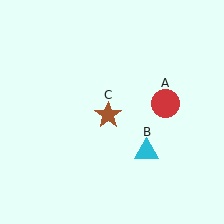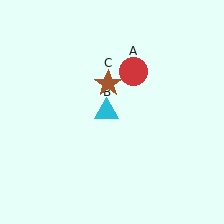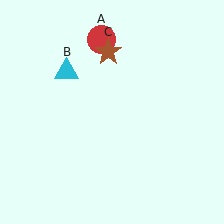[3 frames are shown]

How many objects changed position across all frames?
3 objects changed position: red circle (object A), cyan triangle (object B), brown star (object C).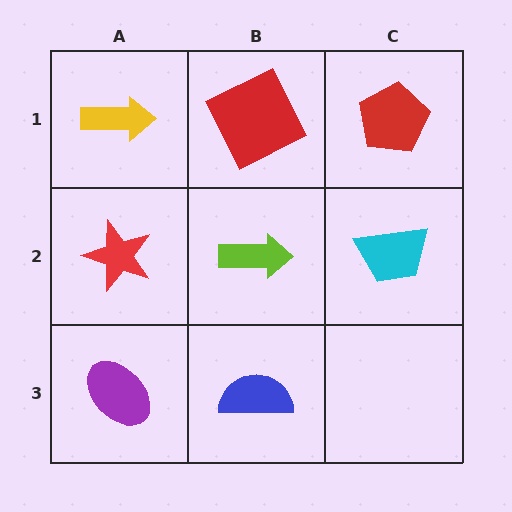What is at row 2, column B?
A lime arrow.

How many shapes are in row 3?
2 shapes.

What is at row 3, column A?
A purple ellipse.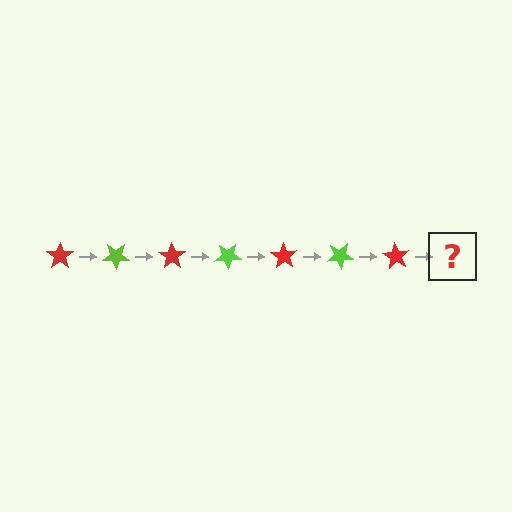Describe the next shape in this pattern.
It should be a lime star, rotated 245 degrees from the start.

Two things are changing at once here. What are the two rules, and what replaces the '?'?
The two rules are that it rotates 35 degrees each step and the color cycles through red and lime. The '?' should be a lime star, rotated 245 degrees from the start.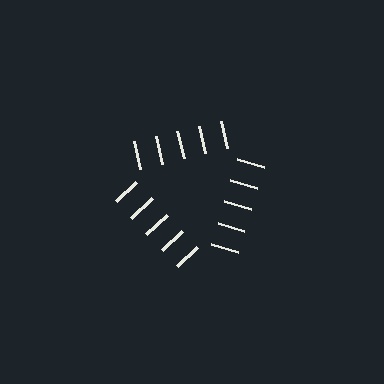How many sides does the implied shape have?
3 sides — the line-ends trace a triangle.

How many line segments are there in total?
15 — 5 along each of the 3 edges.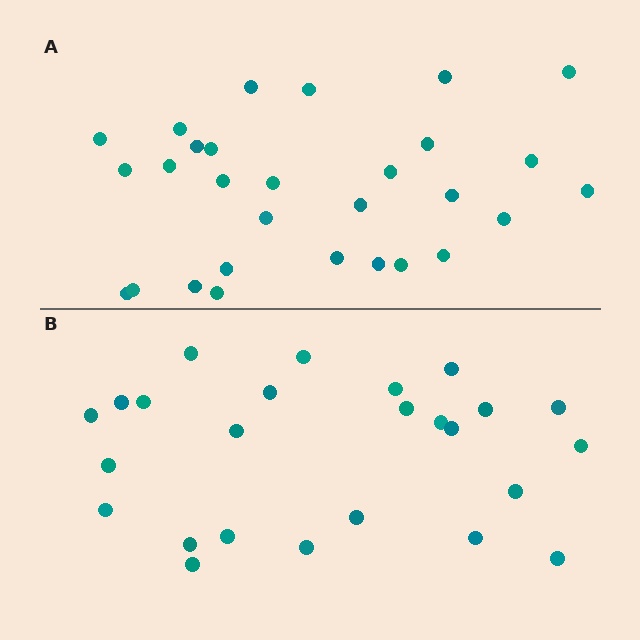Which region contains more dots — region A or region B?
Region A (the top region) has more dots.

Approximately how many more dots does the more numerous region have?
Region A has about 4 more dots than region B.